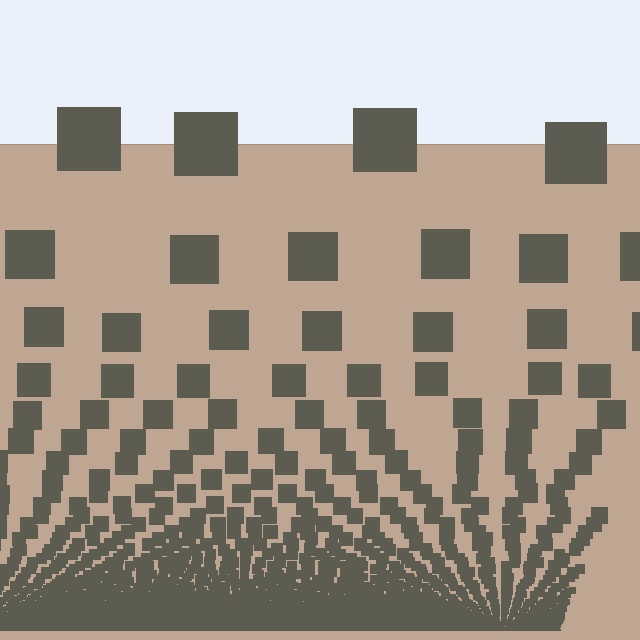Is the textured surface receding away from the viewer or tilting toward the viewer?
The surface appears to tilt toward the viewer. Texture elements get larger and sparser toward the top.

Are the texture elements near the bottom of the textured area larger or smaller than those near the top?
Smaller. The gradient is inverted — elements near the bottom are smaller and denser.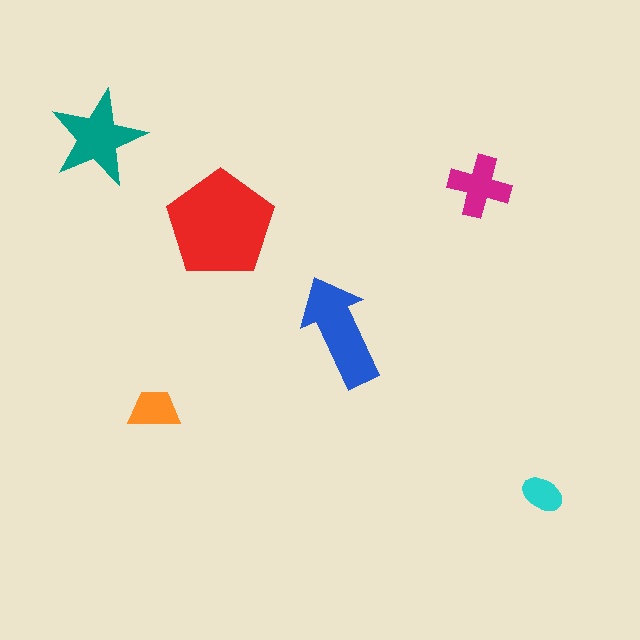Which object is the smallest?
The cyan ellipse.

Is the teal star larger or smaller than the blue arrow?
Smaller.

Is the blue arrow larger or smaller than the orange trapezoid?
Larger.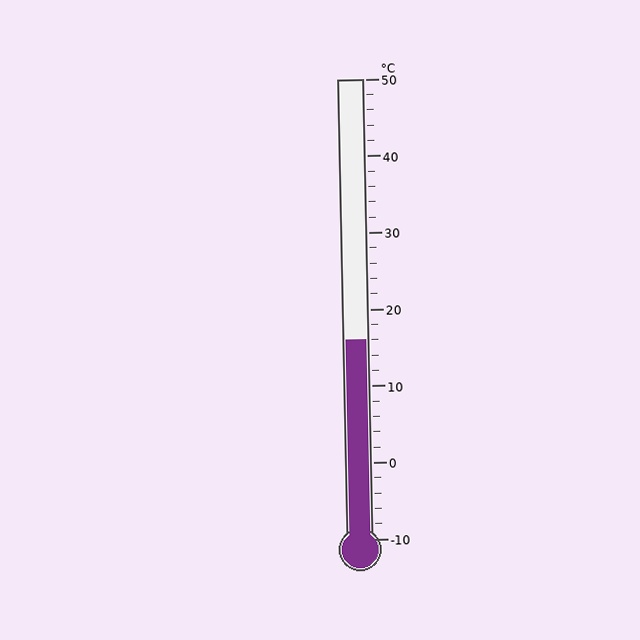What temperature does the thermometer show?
The thermometer shows approximately 16°C.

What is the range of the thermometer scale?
The thermometer scale ranges from -10°C to 50°C.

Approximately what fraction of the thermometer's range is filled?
The thermometer is filled to approximately 45% of its range.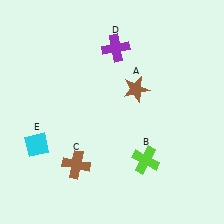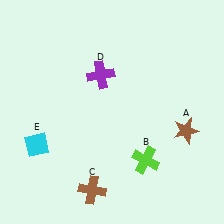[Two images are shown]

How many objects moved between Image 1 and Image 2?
3 objects moved between the two images.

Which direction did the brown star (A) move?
The brown star (A) moved right.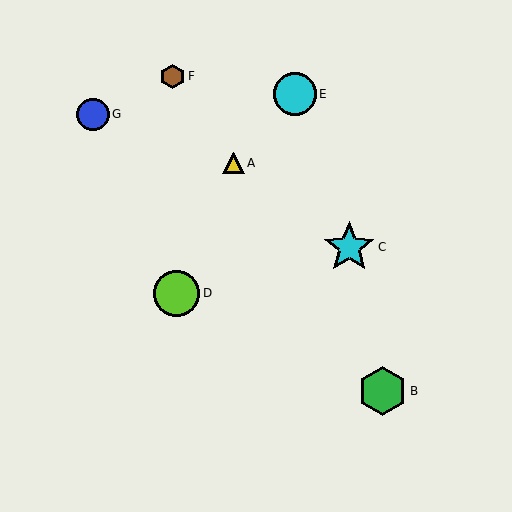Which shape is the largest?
The cyan star (labeled C) is the largest.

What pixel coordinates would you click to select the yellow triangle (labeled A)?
Click at (233, 163) to select the yellow triangle A.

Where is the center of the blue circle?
The center of the blue circle is at (93, 114).